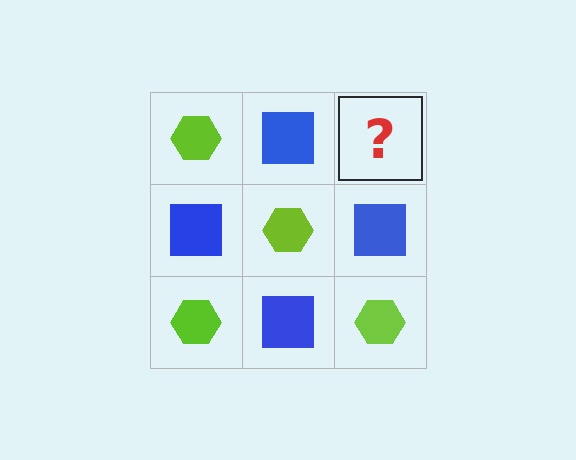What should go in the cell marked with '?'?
The missing cell should contain a lime hexagon.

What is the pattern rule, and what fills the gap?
The rule is that it alternates lime hexagon and blue square in a checkerboard pattern. The gap should be filled with a lime hexagon.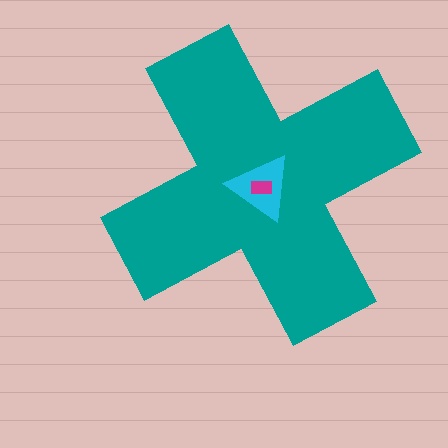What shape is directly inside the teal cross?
The cyan triangle.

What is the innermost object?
The magenta rectangle.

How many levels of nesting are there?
3.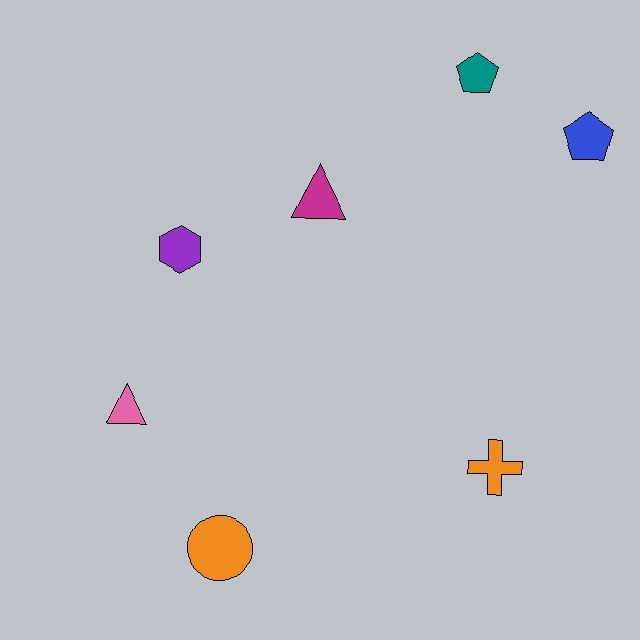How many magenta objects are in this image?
There is 1 magenta object.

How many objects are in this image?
There are 7 objects.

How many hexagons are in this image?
There is 1 hexagon.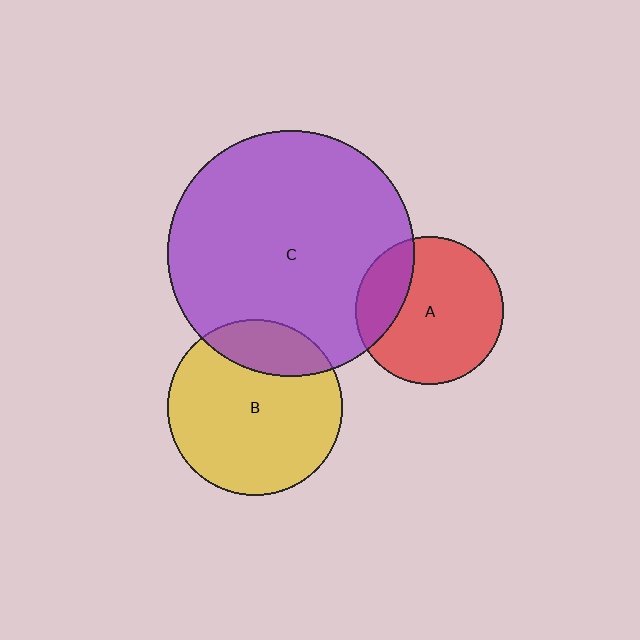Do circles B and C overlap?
Yes.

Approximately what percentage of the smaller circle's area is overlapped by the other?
Approximately 20%.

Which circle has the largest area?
Circle C (purple).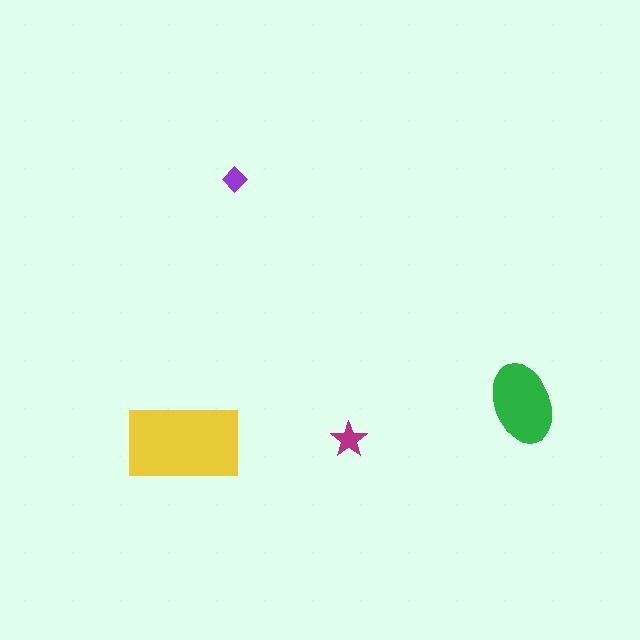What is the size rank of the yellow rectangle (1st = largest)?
1st.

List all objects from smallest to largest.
The purple diamond, the magenta star, the green ellipse, the yellow rectangle.